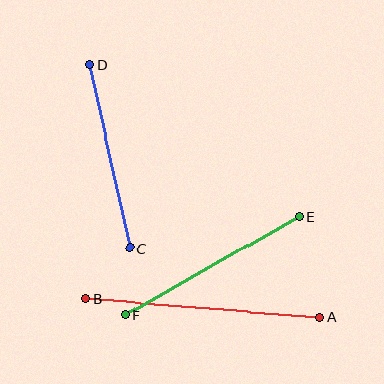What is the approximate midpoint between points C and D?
The midpoint is at approximately (110, 156) pixels.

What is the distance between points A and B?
The distance is approximately 235 pixels.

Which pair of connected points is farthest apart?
Points A and B are farthest apart.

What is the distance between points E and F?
The distance is approximately 200 pixels.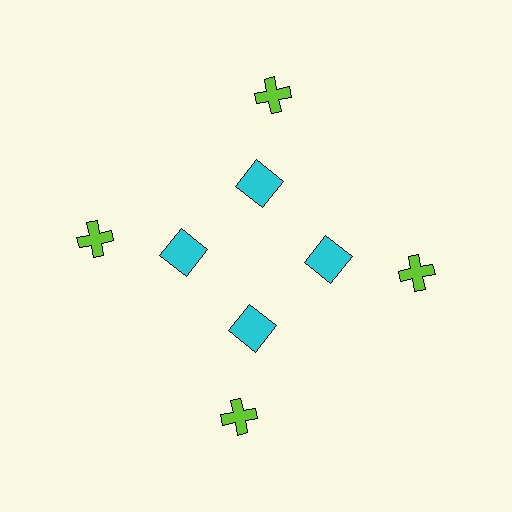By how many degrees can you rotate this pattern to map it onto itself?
The pattern maps onto itself every 90 degrees of rotation.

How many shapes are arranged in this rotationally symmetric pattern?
There are 8 shapes, arranged in 4 groups of 2.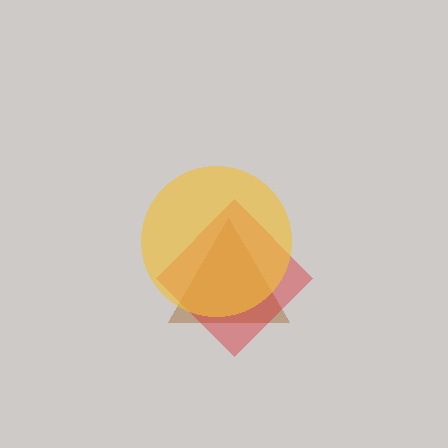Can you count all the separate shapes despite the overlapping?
Yes, there are 3 separate shapes.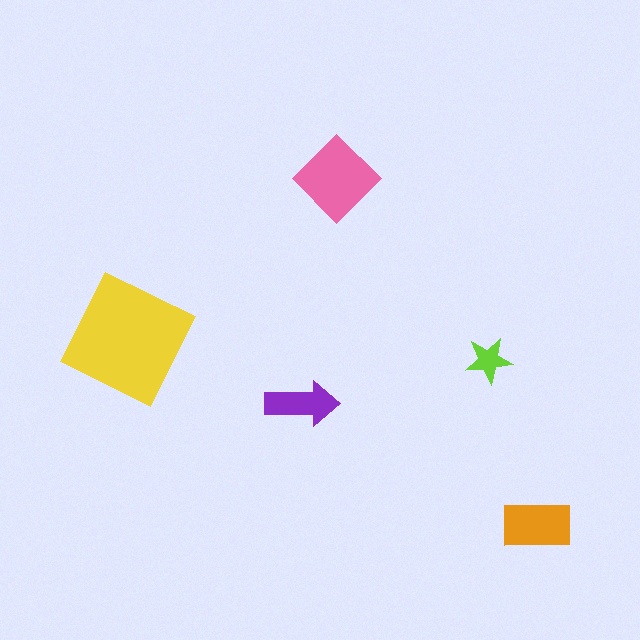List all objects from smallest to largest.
The lime star, the purple arrow, the orange rectangle, the pink diamond, the yellow square.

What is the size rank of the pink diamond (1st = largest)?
2nd.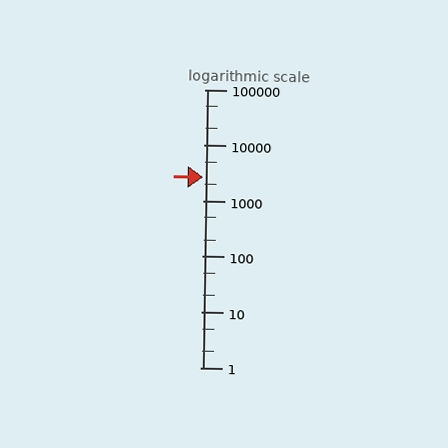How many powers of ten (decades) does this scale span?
The scale spans 5 decades, from 1 to 100000.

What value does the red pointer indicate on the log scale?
The pointer indicates approximately 2700.